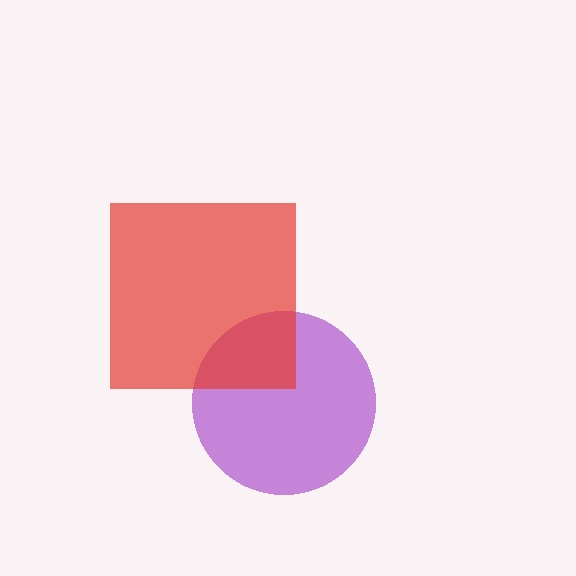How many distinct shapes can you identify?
There are 2 distinct shapes: a purple circle, a red square.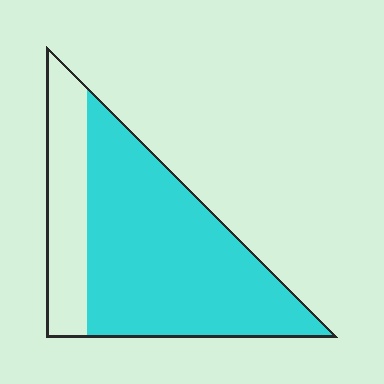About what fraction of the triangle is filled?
About three quarters (3/4).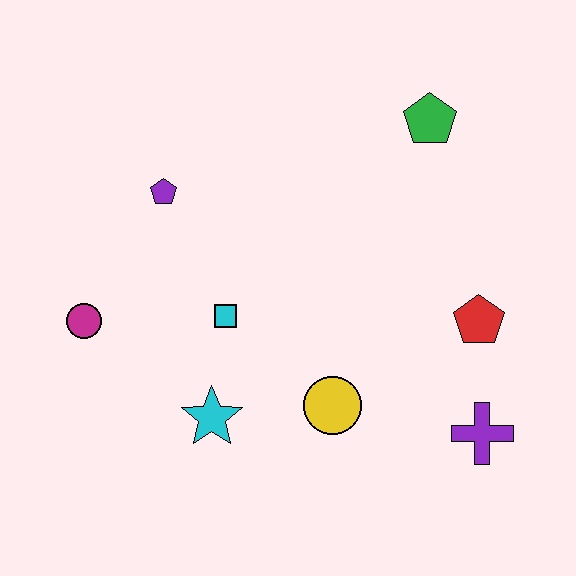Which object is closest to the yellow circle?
The cyan star is closest to the yellow circle.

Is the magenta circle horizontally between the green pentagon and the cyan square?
No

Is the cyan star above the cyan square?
No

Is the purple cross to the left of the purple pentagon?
No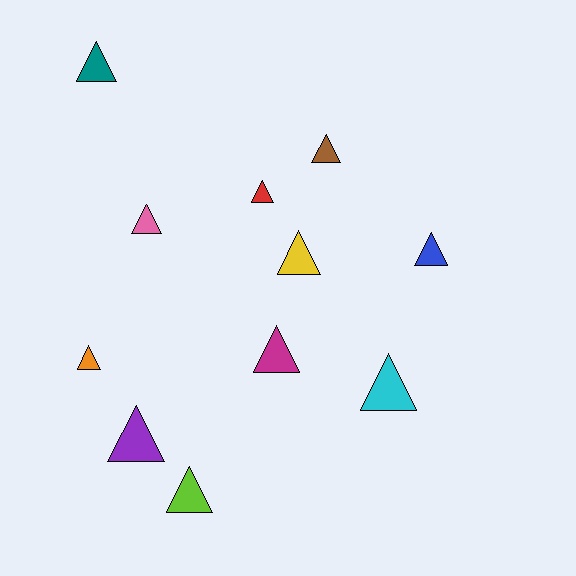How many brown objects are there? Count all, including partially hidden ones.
There is 1 brown object.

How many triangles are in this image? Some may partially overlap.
There are 11 triangles.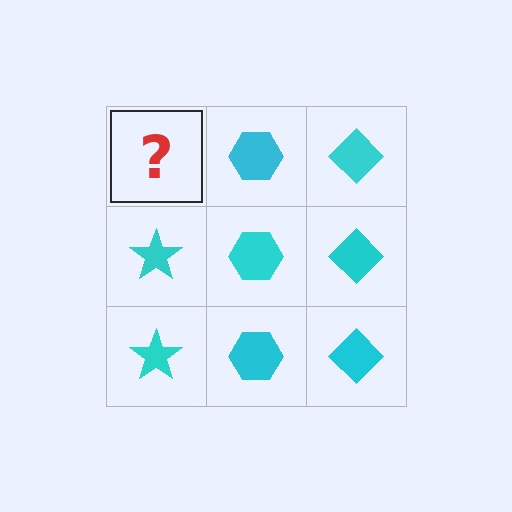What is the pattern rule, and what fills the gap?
The rule is that each column has a consistent shape. The gap should be filled with a cyan star.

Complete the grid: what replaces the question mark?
The question mark should be replaced with a cyan star.